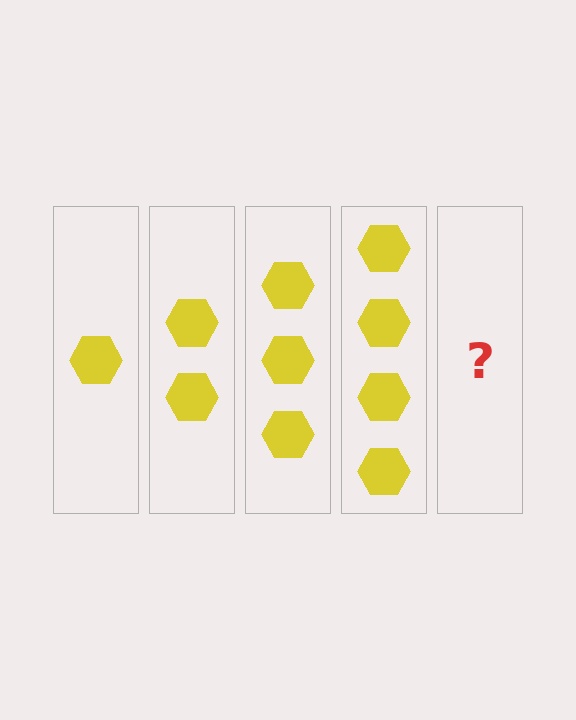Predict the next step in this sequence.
The next step is 5 hexagons.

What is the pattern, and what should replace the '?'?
The pattern is that each step adds one more hexagon. The '?' should be 5 hexagons.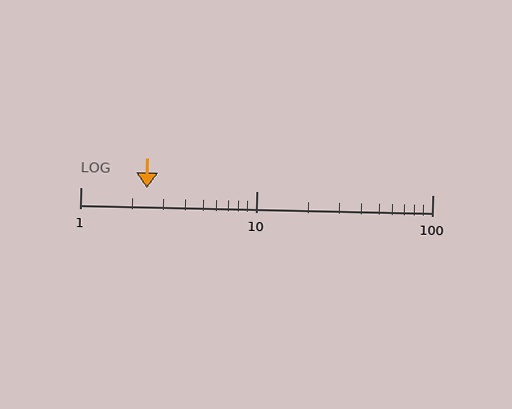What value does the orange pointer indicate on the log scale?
The pointer indicates approximately 2.4.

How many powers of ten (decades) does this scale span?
The scale spans 2 decades, from 1 to 100.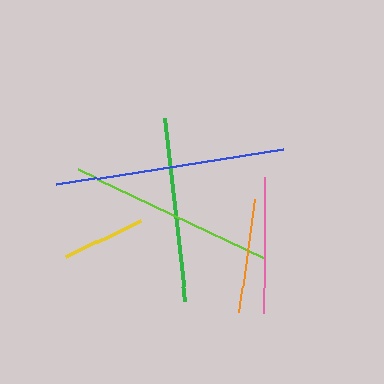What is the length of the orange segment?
The orange segment is approximately 114 pixels long.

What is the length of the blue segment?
The blue segment is approximately 230 pixels long.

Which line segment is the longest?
The blue line is the longest at approximately 230 pixels.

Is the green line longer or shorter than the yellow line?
The green line is longer than the yellow line.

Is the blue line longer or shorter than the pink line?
The blue line is longer than the pink line.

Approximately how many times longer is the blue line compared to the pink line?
The blue line is approximately 1.7 times the length of the pink line.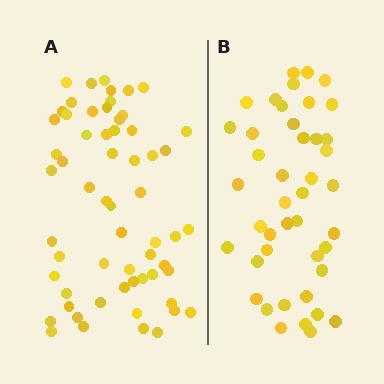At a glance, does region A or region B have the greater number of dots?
Region A (the left region) has more dots.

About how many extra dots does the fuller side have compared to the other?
Region A has approximately 15 more dots than region B.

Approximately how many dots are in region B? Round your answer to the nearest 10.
About 40 dots. (The exact count is 43, which rounds to 40.)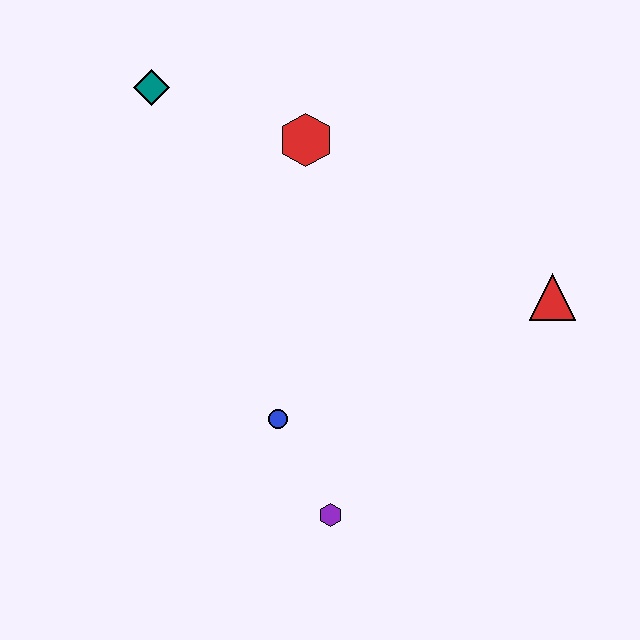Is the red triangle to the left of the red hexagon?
No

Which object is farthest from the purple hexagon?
The teal diamond is farthest from the purple hexagon.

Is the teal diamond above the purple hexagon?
Yes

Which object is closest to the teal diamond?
The red hexagon is closest to the teal diamond.